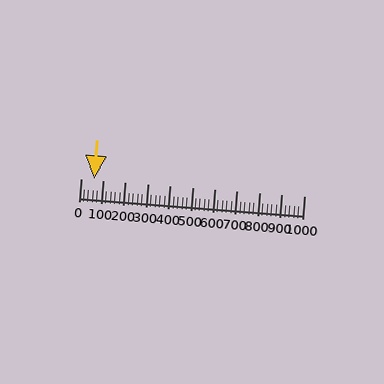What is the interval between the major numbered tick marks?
The major tick marks are spaced 100 units apart.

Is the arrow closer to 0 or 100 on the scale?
The arrow is closer to 100.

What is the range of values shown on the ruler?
The ruler shows values from 0 to 1000.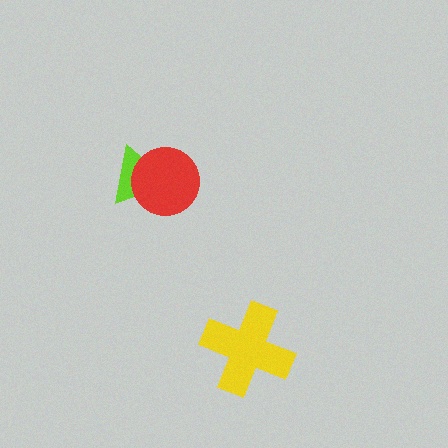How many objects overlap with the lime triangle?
1 object overlaps with the lime triangle.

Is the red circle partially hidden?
No, no other shape covers it.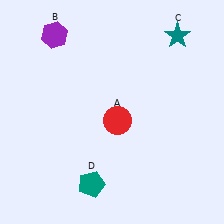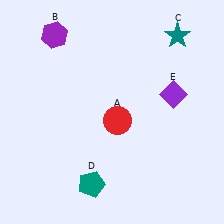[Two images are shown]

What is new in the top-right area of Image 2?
A purple diamond (E) was added in the top-right area of Image 2.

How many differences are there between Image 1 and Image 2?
There is 1 difference between the two images.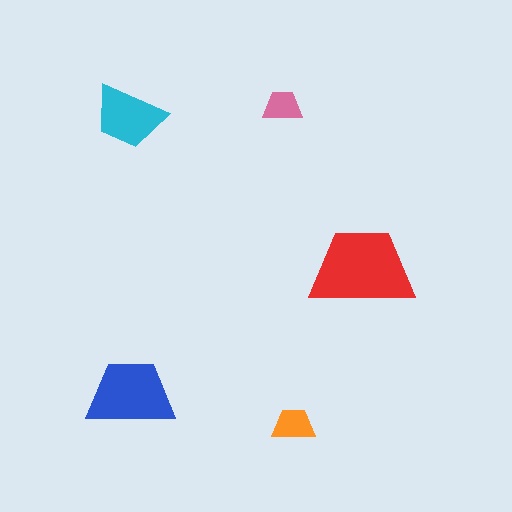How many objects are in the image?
There are 5 objects in the image.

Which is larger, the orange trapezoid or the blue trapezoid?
The blue one.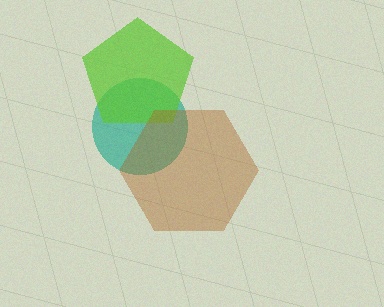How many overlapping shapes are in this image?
There are 3 overlapping shapes in the image.